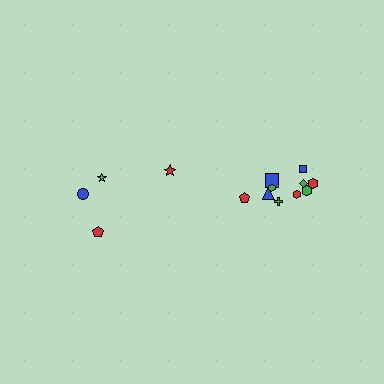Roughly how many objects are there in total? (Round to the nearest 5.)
Roughly 15 objects in total.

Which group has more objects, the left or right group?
The right group.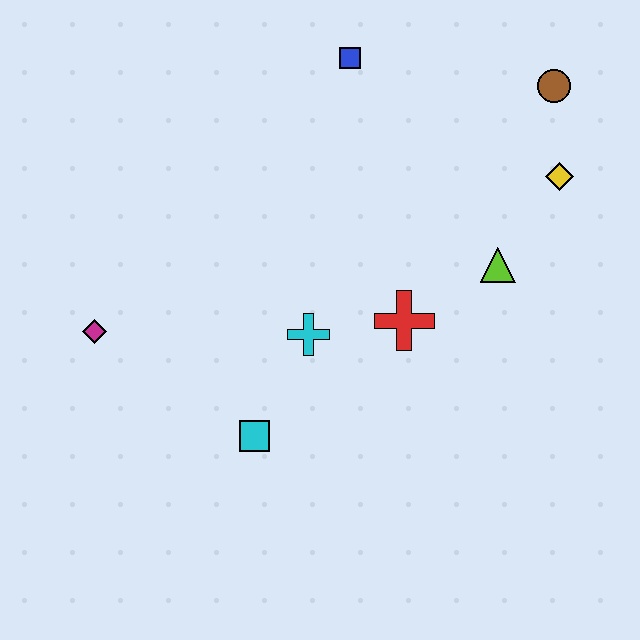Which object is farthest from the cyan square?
The brown circle is farthest from the cyan square.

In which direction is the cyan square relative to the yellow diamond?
The cyan square is to the left of the yellow diamond.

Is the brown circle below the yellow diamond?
No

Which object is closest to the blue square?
The brown circle is closest to the blue square.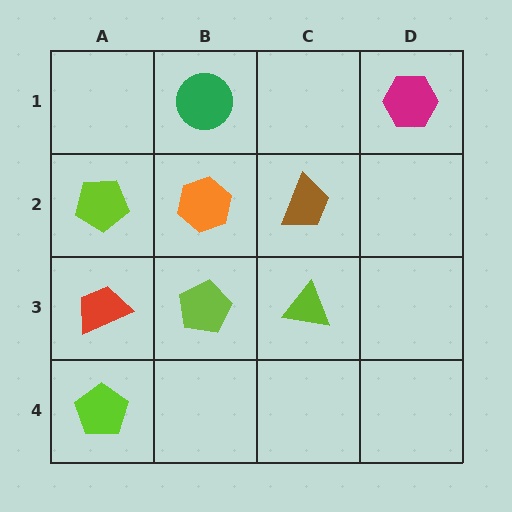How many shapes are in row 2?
3 shapes.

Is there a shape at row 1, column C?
No, that cell is empty.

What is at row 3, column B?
A lime pentagon.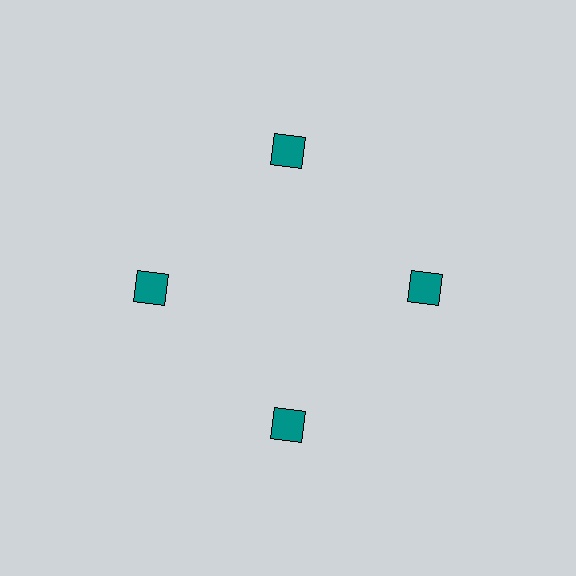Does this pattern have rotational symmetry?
Yes, this pattern has 4-fold rotational symmetry. It looks the same after rotating 90 degrees around the center.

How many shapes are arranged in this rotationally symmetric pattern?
There are 4 shapes, arranged in 4 groups of 1.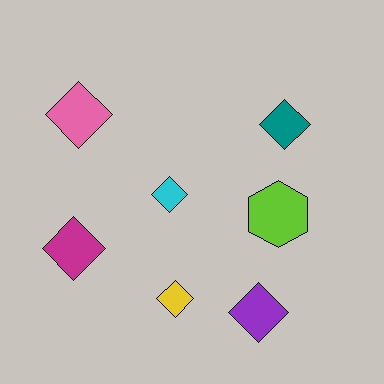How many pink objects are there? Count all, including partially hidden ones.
There is 1 pink object.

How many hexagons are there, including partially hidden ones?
There is 1 hexagon.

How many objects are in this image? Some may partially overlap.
There are 7 objects.